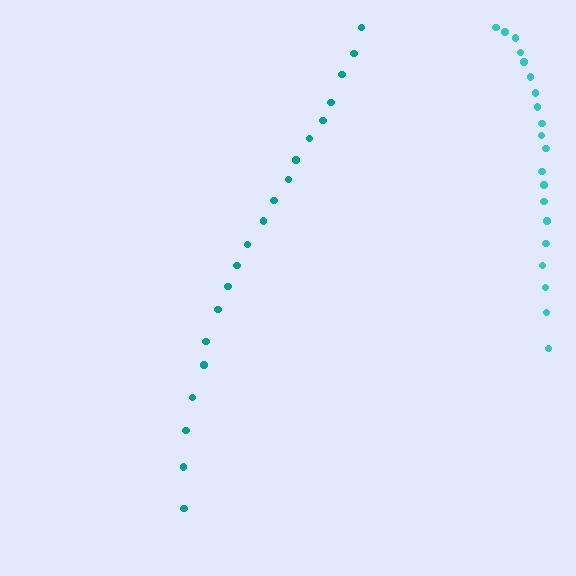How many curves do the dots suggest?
There are 2 distinct paths.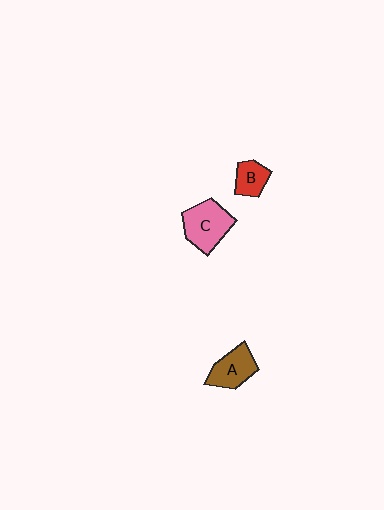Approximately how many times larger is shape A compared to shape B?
Approximately 1.4 times.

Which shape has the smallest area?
Shape B (red).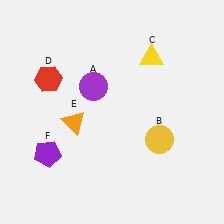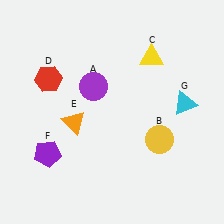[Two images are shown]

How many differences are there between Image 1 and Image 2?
There is 1 difference between the two images.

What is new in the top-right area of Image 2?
A cyan triangle (G) was added in the top-right area of Image 2.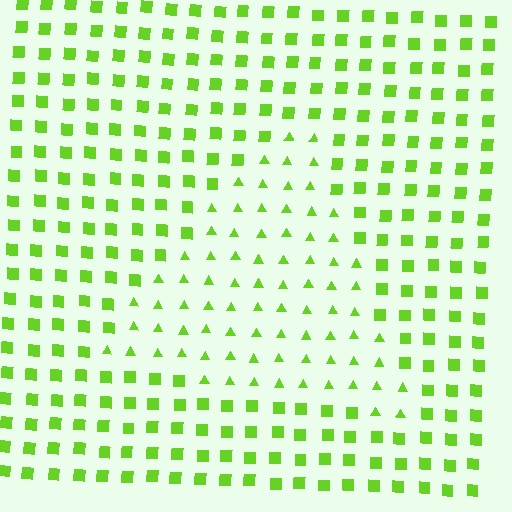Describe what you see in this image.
The image is filled with small lime elements arranged in a uniform grid. A triangle-shaped region contains triangles, while the surrounding area contains squares. The boundary is defined purely by the change in element shape.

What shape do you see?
I see a triangle.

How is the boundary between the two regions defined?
The boundary is defined by a change in element shape: triangles inside vs. squares outside. All elements share the same color and spacing.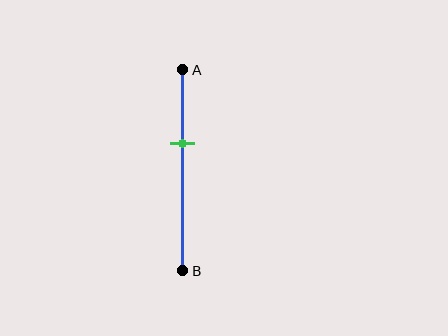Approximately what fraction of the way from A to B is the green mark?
The green mark is approximately 35% of the way from A to B.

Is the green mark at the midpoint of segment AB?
No, the mark is at about 35% from A, not at the 50% midpoint.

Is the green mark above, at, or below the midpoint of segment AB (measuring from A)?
The green mark is above the midpoint of segment AB.